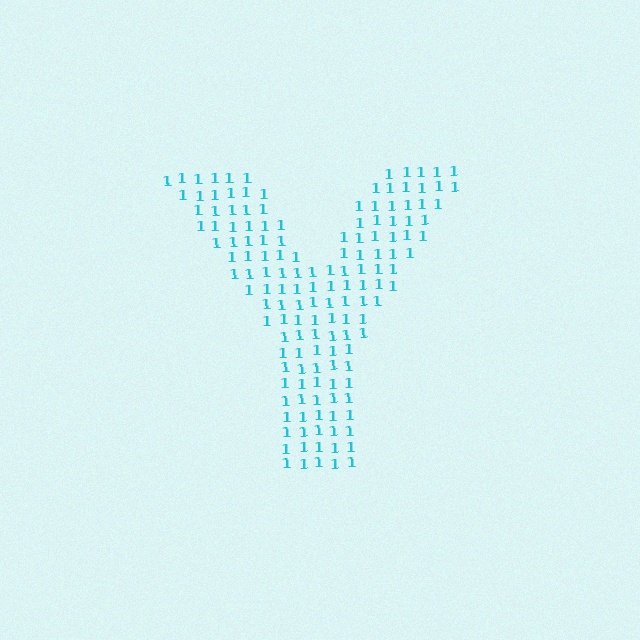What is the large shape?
The large shape is the letter Y.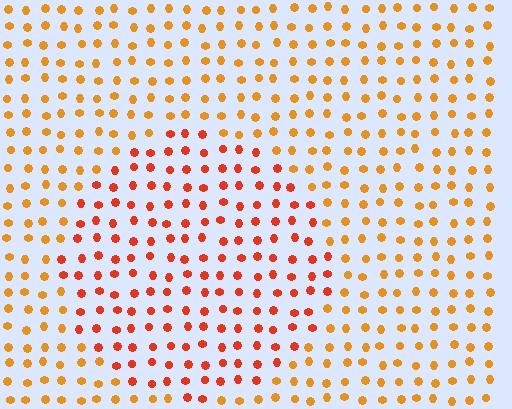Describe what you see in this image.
The image is filled with small orange elements in a uniform arrangement. A circle-shaped region is visible where the elements are tinted to a slightly different hue, forming a subtle color boundary.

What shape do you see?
I see a circle.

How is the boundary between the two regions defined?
The boundary is defined purely by a slight shift in hue (about 27 degrees). Spacing, size, and orientation are identical on both sides.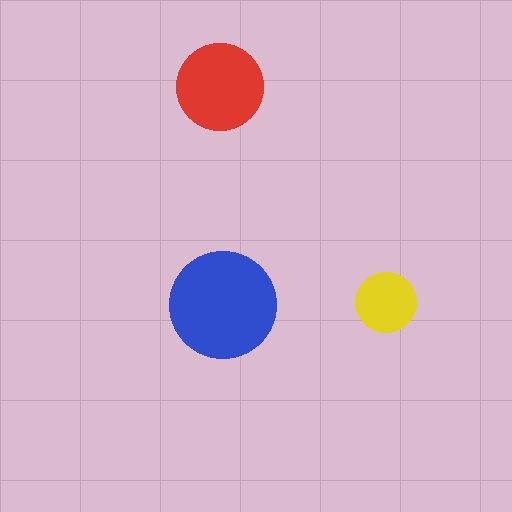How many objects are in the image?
There are 3 objects in the image.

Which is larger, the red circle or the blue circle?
The blue one.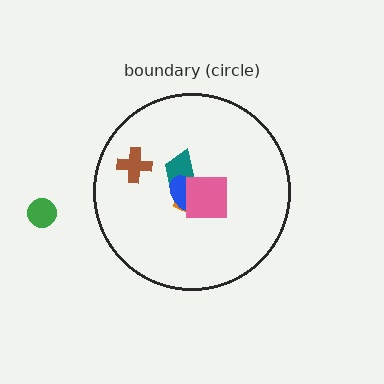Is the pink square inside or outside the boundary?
Inside.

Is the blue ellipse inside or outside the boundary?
Inside.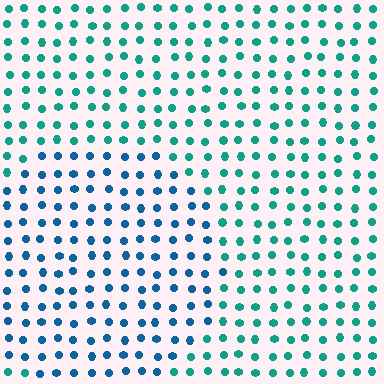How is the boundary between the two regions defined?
The boundary is defined purely by a slight shift in hue (about 36 degrees). Spacing, size, and orientation are identical on both sides.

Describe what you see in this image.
The image is filled with small teal elements in a uniform arrangement. A circle-shaped region is visible where the elements are tinted to a slightly different hue, forming a subtle color boundary.